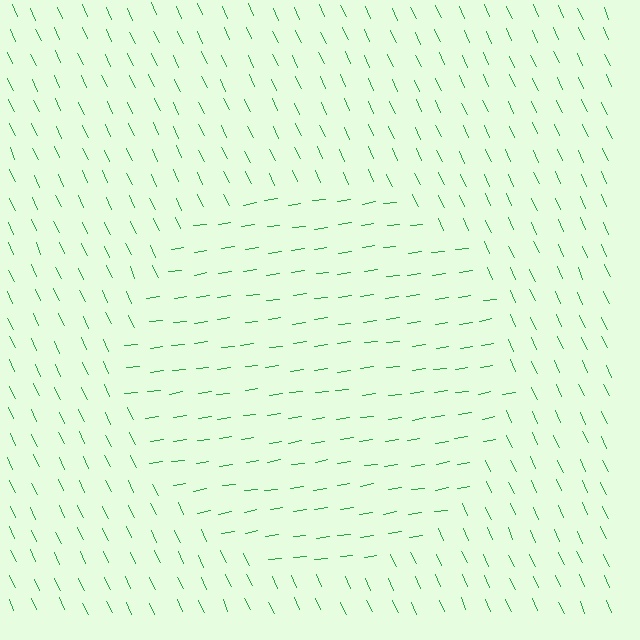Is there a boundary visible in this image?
Yes, there is a texture boundary formed by a change in line orientation.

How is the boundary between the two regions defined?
The boundary is defined purely by a change in line orientation (approximately 73 degrees difference). All lines are the same color and thickness.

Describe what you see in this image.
The image is filled with small green line segments. A circle region in the image has lines oriented differently from the surrounding lines, creating a visible texture boundary.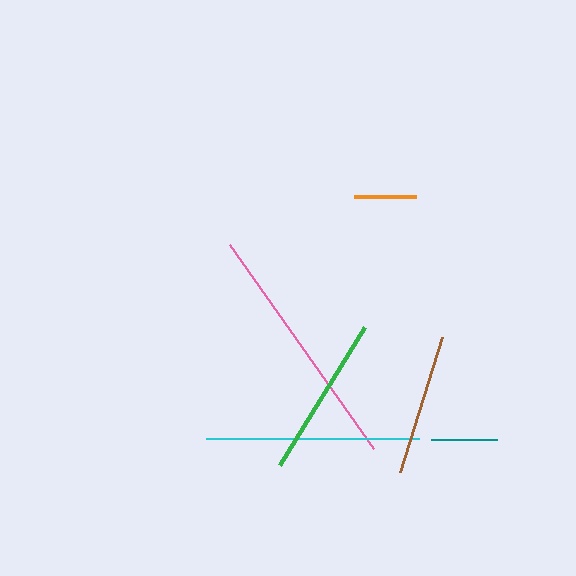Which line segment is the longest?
The pink line is the longest at approximately 250 pixels.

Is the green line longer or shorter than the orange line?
The green line is longer than the orange line.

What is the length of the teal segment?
The teal segment is approximately 66 pixels long.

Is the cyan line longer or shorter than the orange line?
The cyan line is longer than the orange line.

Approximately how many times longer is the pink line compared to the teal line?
The pink line is approximately 3.8 times the length of the teal line.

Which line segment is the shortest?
The orange line is the shortest at approximately 62 pixels.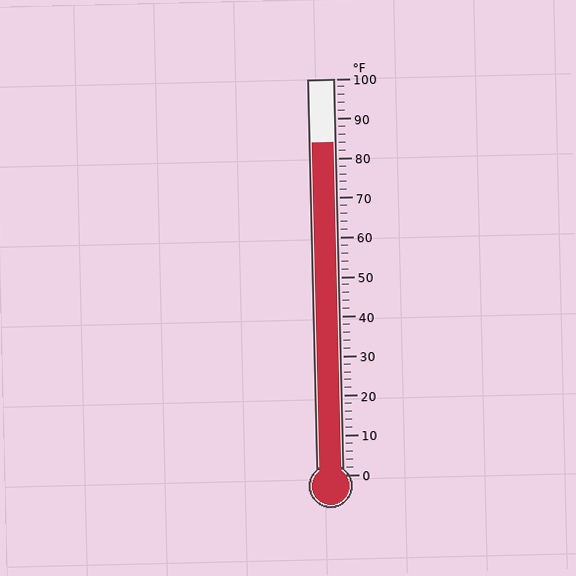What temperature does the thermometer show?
The thermometer shows approximately 84°F.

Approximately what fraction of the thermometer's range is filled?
The thermometer is filled to approximately 85% of its range.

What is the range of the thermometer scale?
The thermometer scale ranges from 0°F to 100°F.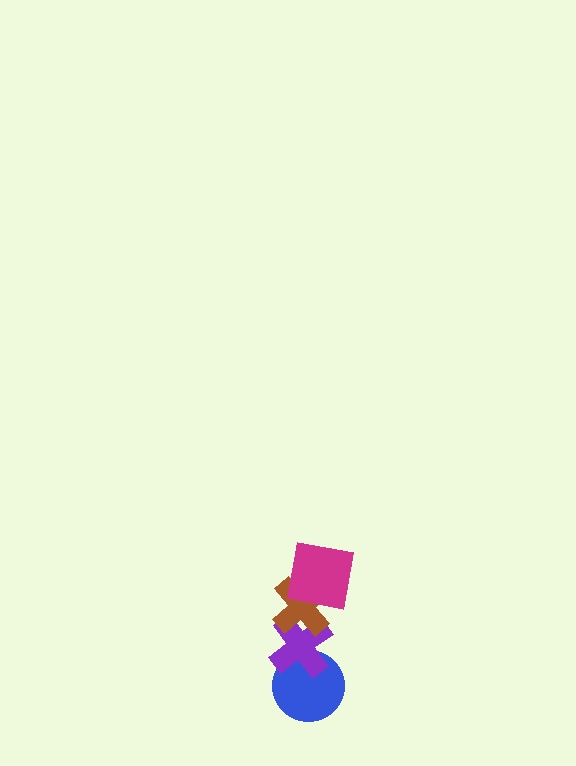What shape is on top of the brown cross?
The magenta square is on top of the brown cross.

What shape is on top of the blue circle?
The purple cross is on top of the blue circle.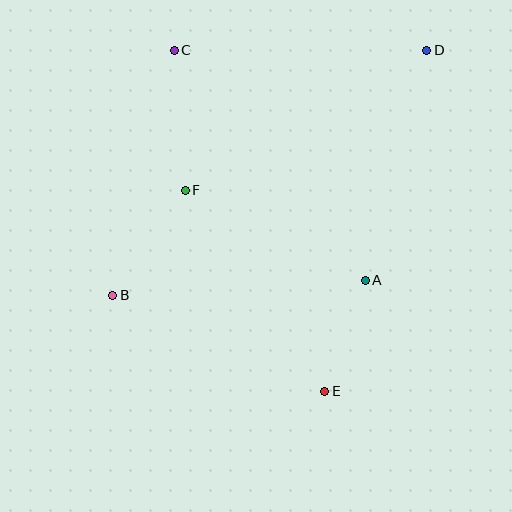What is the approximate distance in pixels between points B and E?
The distance between B and E is approximately 233 pixels.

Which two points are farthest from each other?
Points B and D are farthest from each other.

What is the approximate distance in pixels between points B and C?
The distance between B and C is approximately 253 pixels.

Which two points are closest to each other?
Points A and E are closest to each other.